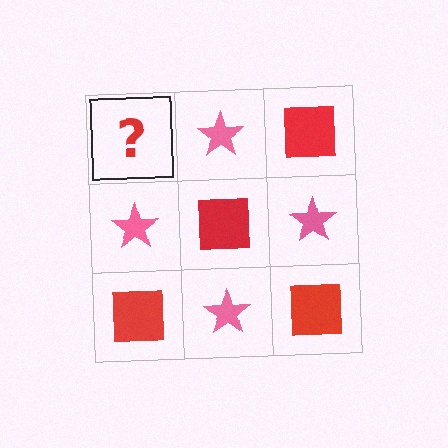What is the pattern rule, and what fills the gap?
The rule is that it alternates red square and pink star in a checkerboard pattern. The gap should be filled with a red square.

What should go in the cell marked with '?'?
The missing cell should contain a red square.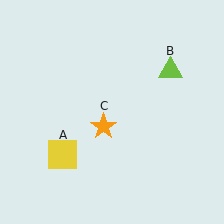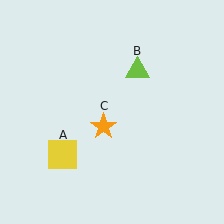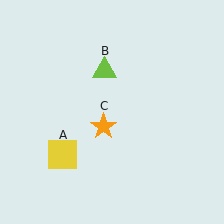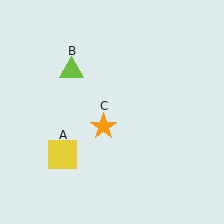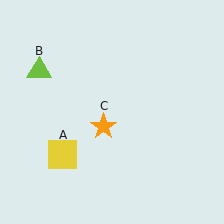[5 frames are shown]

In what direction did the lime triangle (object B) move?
The lime triangle (object B) moved left.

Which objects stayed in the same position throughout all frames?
Yellow square (object A) and orange star (object C) remained stationary.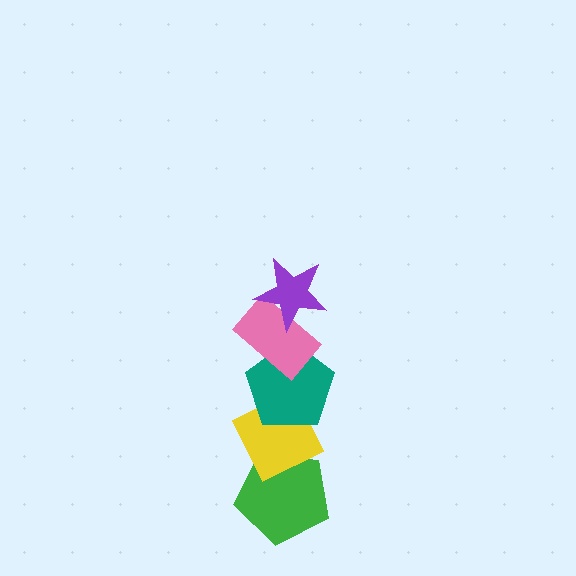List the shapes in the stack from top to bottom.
From top to bottom: the purple star, the pink rectangle, the teal pentagon, the yellow diamond, the green pentagon.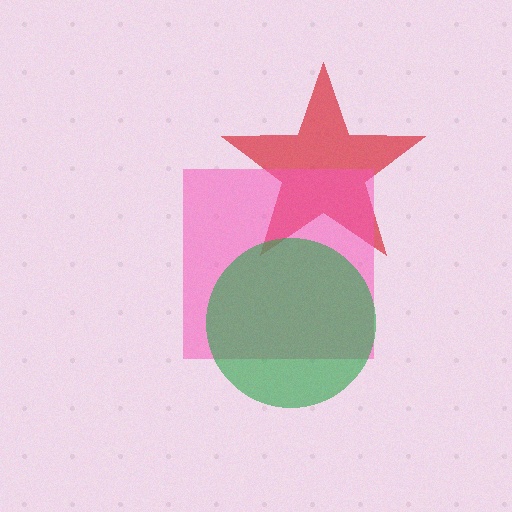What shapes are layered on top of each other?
The layered shapes are: a red star, a pink square, a green circle.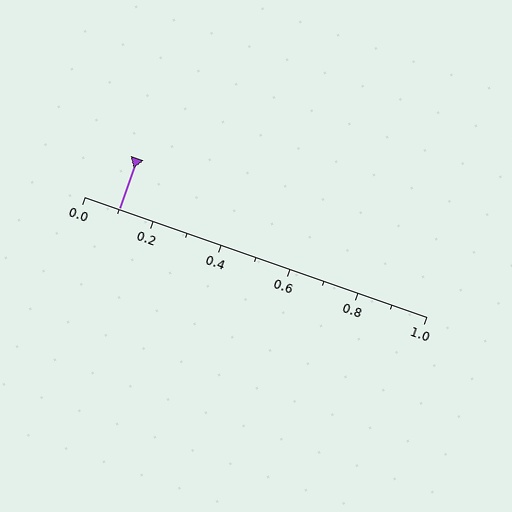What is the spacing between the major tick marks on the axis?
The major ticks are spaced 0.2 apart.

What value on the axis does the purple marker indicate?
The marker indicates approximately 0.1.